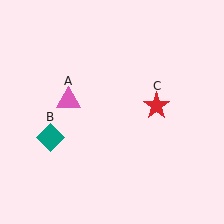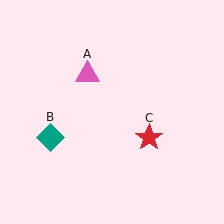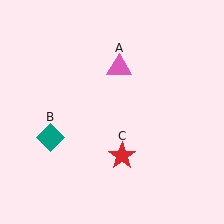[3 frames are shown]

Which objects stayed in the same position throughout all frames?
Teal diamond (object B) remained stationary.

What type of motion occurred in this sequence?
The pink triangle (object A), red star (object C) rotated clockwise around the center of the scene.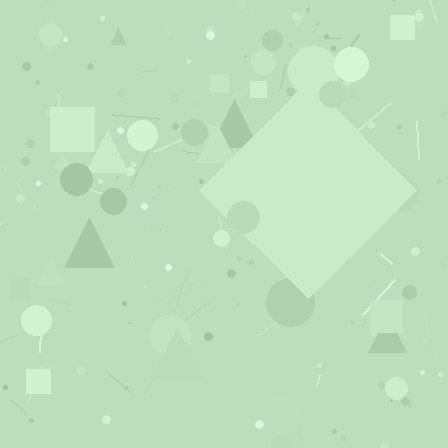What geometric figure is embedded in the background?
A diamond is embedded in the background.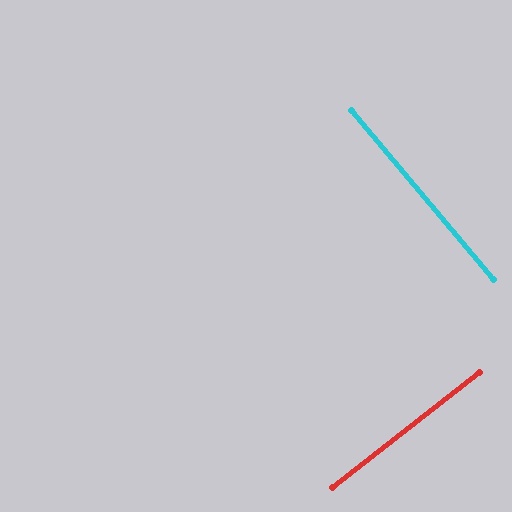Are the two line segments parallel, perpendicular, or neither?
Perpendicular — they meet at approximately 88°.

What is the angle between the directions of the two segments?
Approximately 88 degrees.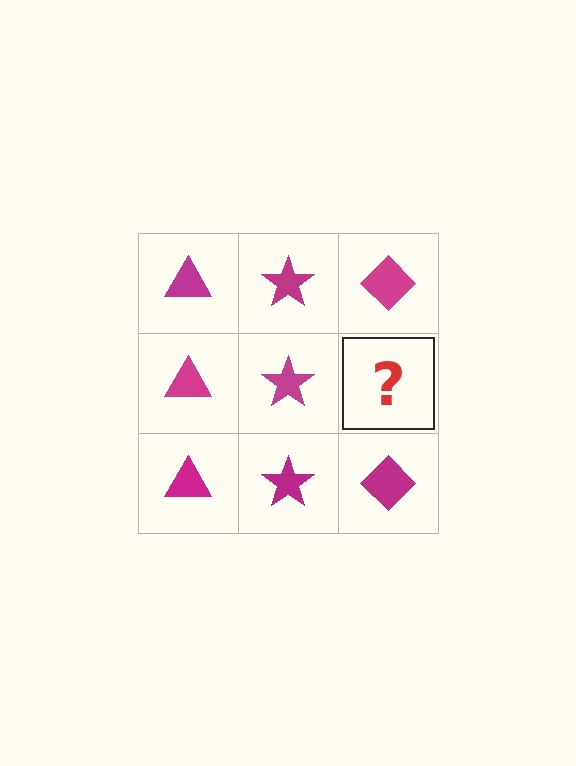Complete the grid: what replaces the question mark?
The question mark should be replaced with a magenta diamond.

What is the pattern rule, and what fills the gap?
The rule is that each column has a consistent shape. The gap should be filled with a magenta diamond.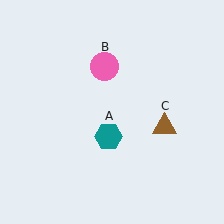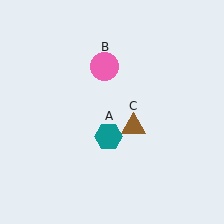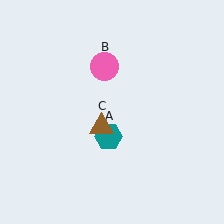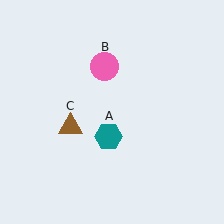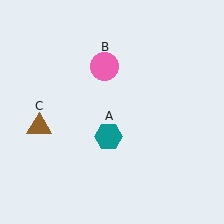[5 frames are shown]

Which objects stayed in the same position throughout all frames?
Teal hexagon (object A) and pink circle (object B) remained stationary.